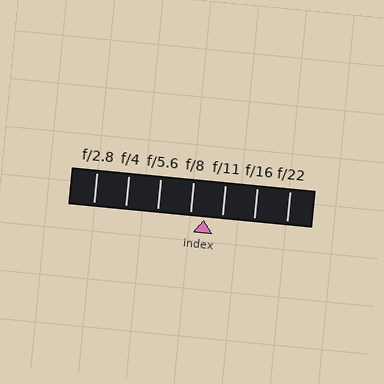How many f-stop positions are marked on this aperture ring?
There are 7 f-stop positions marked.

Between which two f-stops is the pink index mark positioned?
The index mark is between f/8 and f/11.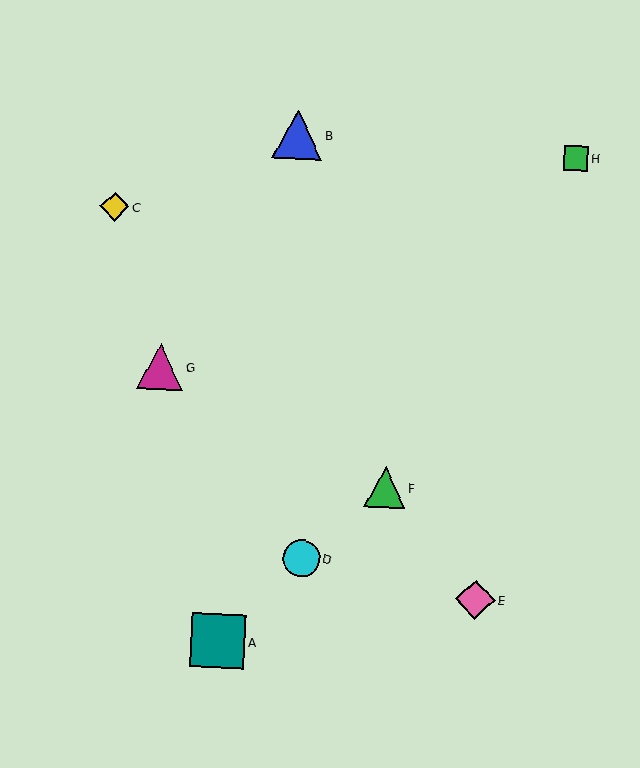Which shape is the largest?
The teal square (labeled A) is the largest.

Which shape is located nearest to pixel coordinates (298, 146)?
The blue triangle (labeled B) at (298, 135) is nearest to that location.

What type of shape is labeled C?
Shape C is a yellow diamond.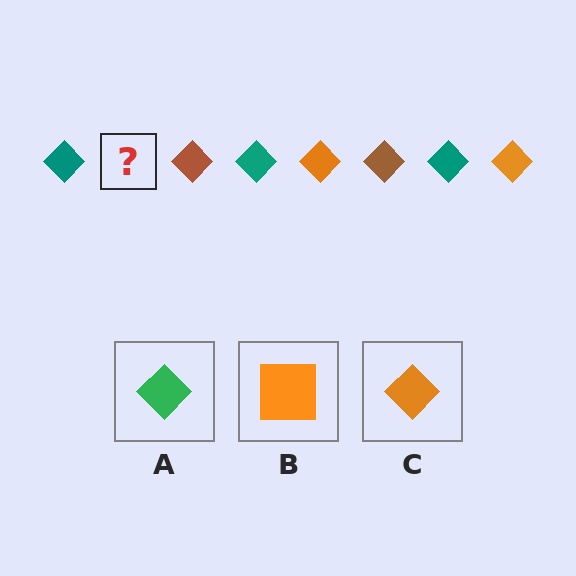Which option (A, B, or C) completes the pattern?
C.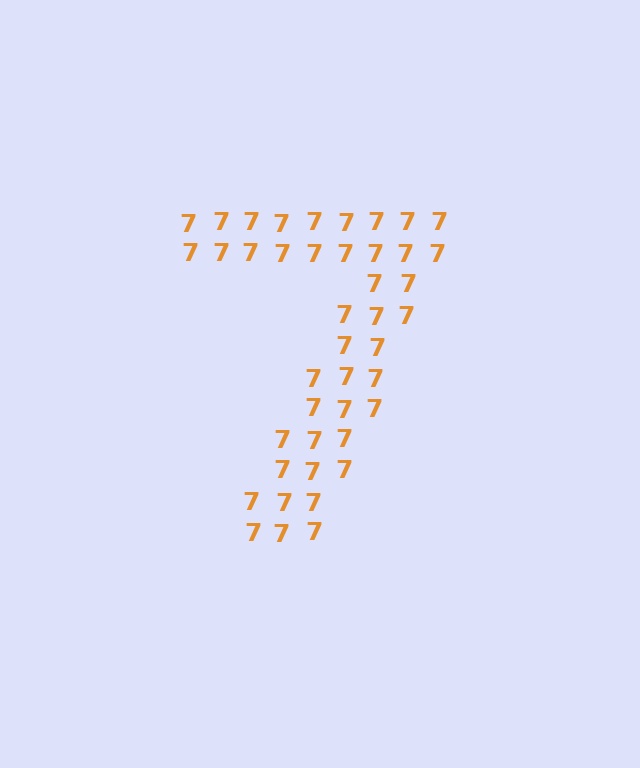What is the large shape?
The large shape is the digit 7.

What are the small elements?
The small elements are digit 7's.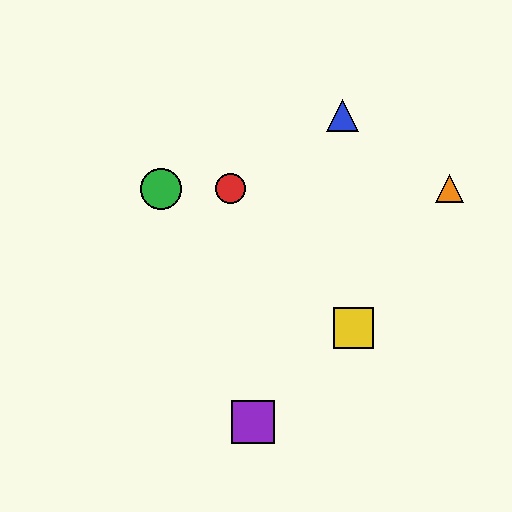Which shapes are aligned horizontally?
The red circle, the green circle, the orange triangle are aligned horizontally.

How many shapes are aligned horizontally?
3 shapes (the red circle, the green circle, the orange triangle) are aligned horizontally.